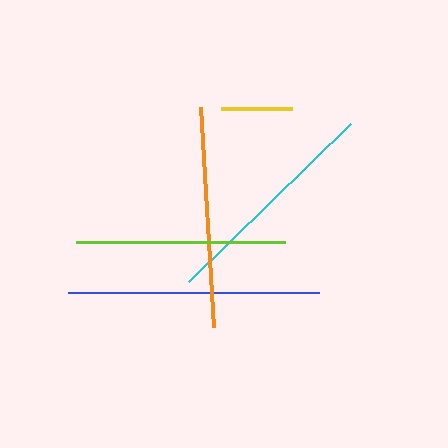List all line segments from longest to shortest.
From longest to shortest: blue, cyan, orange, lime, yellow.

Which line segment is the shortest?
The yellow line is the shortest at approximately 71 pixels.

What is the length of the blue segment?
The blue segment is approximately 251 pixels long.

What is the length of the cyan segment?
The cyan segment is approximately 226 pixels long.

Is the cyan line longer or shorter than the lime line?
The cyan line is longer than the lime line.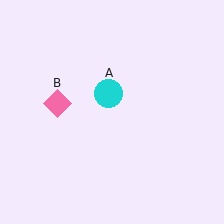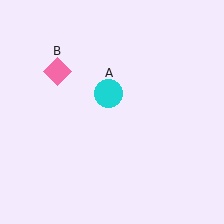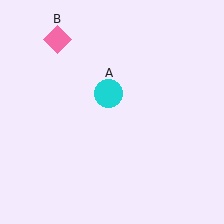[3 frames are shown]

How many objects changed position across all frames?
1 object changed position: pink diamond (object B).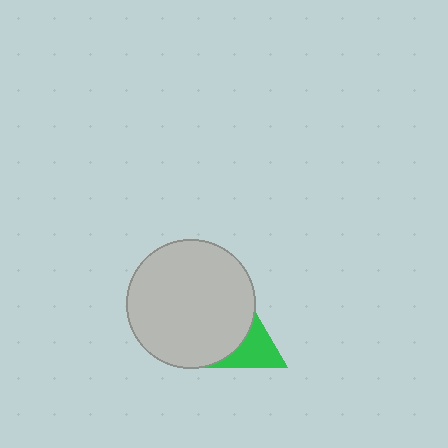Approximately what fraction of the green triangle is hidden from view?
Roughly 54% of the green triangle is hidden behind the light gray circle.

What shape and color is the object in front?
The object in front is a light gray circle.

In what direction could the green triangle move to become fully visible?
The green triangle could move right. That would shift it out from behind the light gray circle entirely.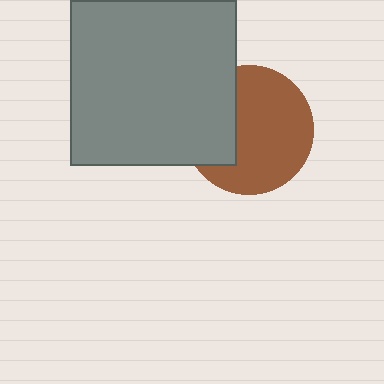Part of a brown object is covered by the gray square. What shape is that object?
It is a circle.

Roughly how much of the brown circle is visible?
Most of it is visible (roughly 67%).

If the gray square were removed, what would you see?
You would see the complete brown circle.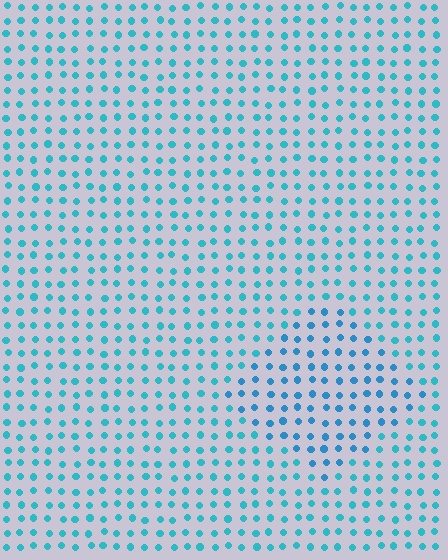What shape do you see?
I see a diamond.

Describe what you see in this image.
The image is filled with small cyan elements in a uniform arrangement. A diamond-shaped region is visible where the elements are tinted to a slightly different hue, forming a subtle color boundary.